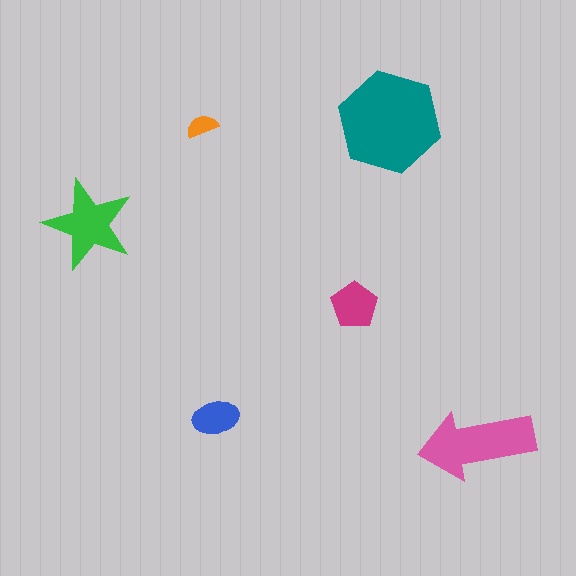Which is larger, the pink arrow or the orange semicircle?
The pink arrow.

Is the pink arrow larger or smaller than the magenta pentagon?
Larger.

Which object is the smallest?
The orange semicircle.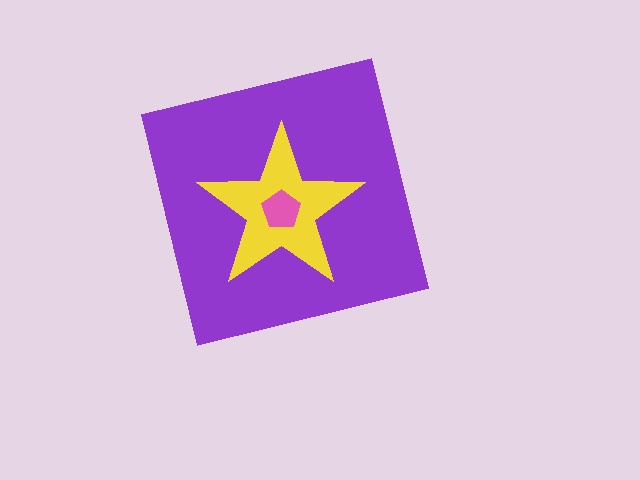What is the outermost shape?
The purple square.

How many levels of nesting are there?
3.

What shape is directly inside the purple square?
The yellow star.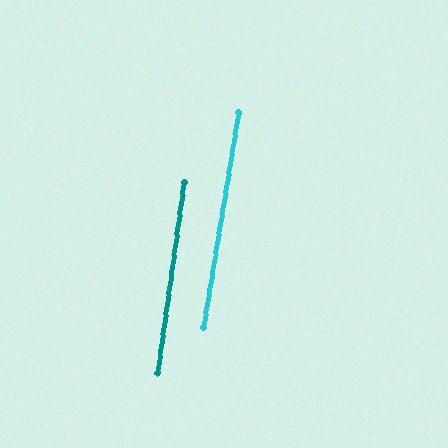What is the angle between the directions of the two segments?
Approximately 1 degree.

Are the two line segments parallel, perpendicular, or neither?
Parallel — their directions differ by only 1.5°.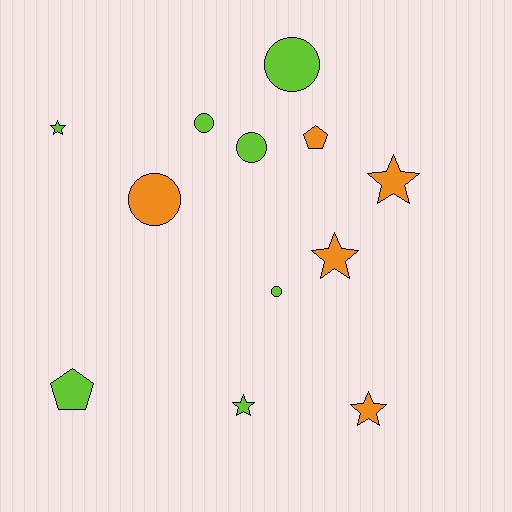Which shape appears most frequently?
Star, with 5 objects.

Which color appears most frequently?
Lime, with 7 objects.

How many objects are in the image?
There are 12 objects.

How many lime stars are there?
There are 2 lime stars.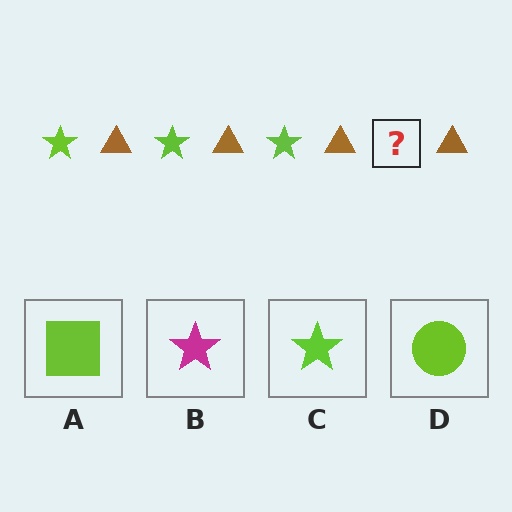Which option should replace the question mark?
Option C.